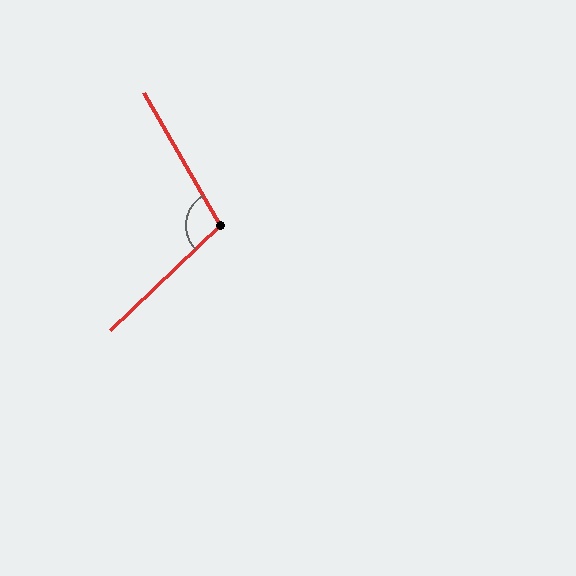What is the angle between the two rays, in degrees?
Approximately 103 degrees.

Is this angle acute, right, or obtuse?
It is obtuse.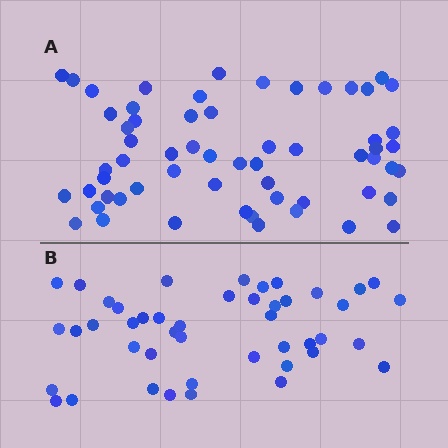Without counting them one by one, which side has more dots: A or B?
Region A (the top region) has more dots.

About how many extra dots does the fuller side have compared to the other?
Region A has approximately 15 more dots than region B.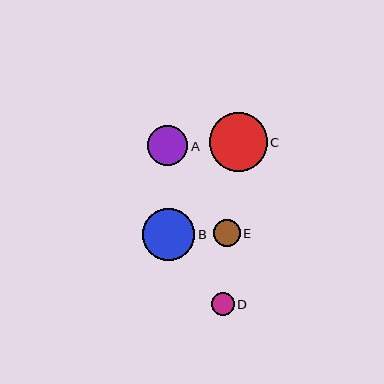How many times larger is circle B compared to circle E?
Circle B is approximately 1.9 times the size of circle E.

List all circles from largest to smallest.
From largest to smallest: C, B, A, E, D.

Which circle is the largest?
Circle C is the largest with a size of approximately 58 pixels.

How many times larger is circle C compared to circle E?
Circle C is approximately 2.2 times the size of circle E.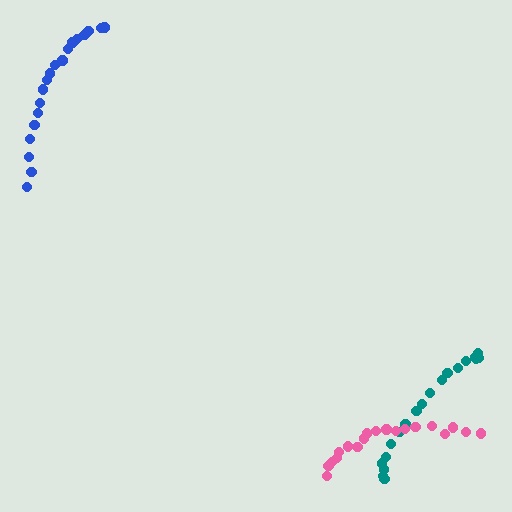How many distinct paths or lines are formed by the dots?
There are 3 distinct paths.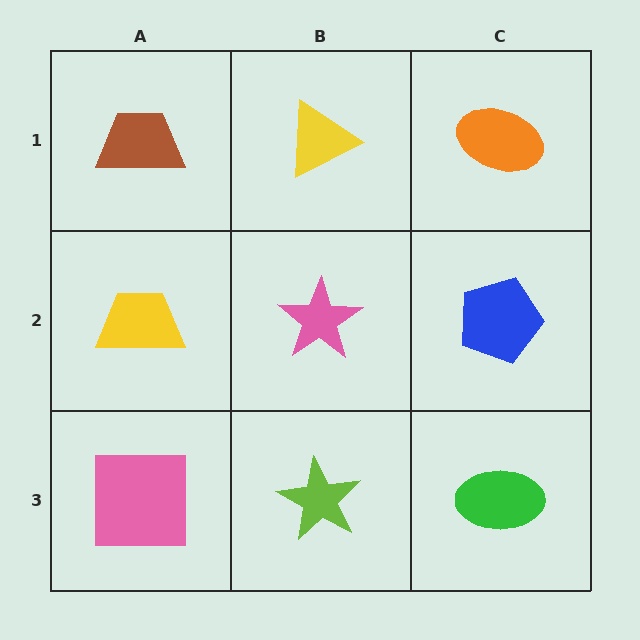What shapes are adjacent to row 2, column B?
A yellow triangle (row 1, column B), a lime star (row 3, column B), a yellow trapezoid (row 2, column A), a blue pentagon (row 2, column C).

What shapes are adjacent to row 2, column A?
A brown trapezoid (row 1, column A), a pink square (row 3, column A), a pink star (row 2, column B).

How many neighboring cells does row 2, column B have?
4.